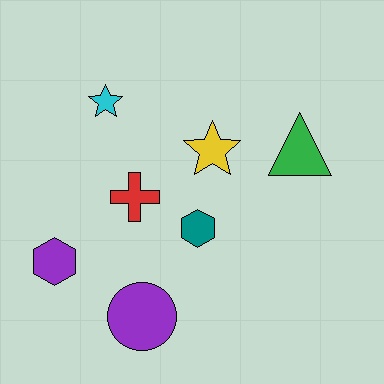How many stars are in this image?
There are 2 stars.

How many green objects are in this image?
There is 1 green object.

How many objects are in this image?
There are 7 objects.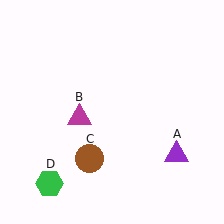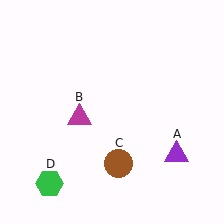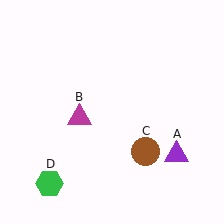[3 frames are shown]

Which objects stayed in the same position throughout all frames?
Purple triangle (object A) and magenta triangle (object B) and green hexagon (object D) remained stationary.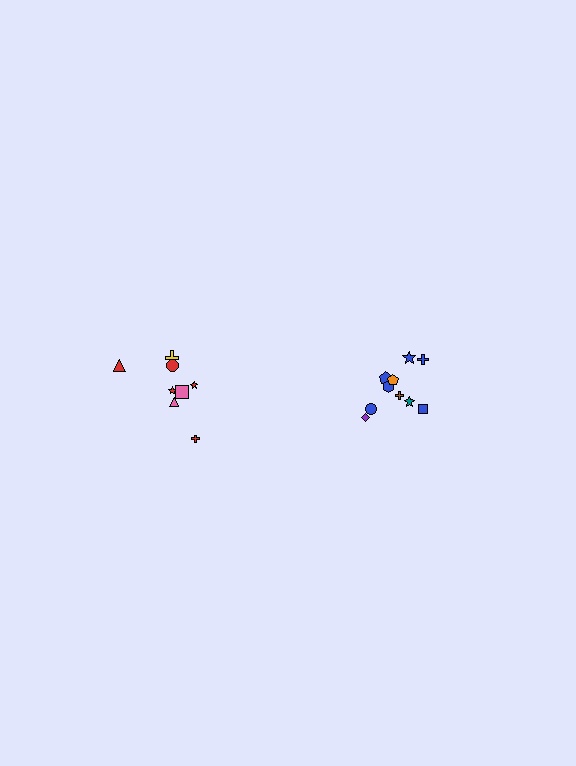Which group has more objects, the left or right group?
The right group.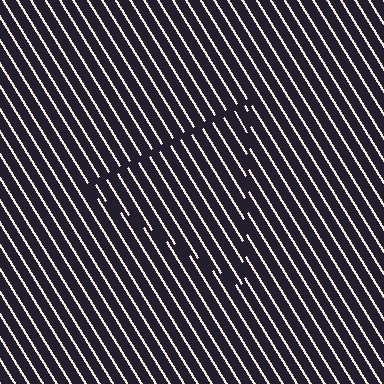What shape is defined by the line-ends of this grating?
An illusory triangle. The interior of the shape contains the same grating, shifted by half a period — the contour is defined by the phase discontinuity where line-ends from the inner and outer gratings abut.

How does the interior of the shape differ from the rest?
The interior of the shape contains the same grating, shifted by half a period — the contour is defined by the phase discontinuity where line-ends from the inner and outer gratings abut.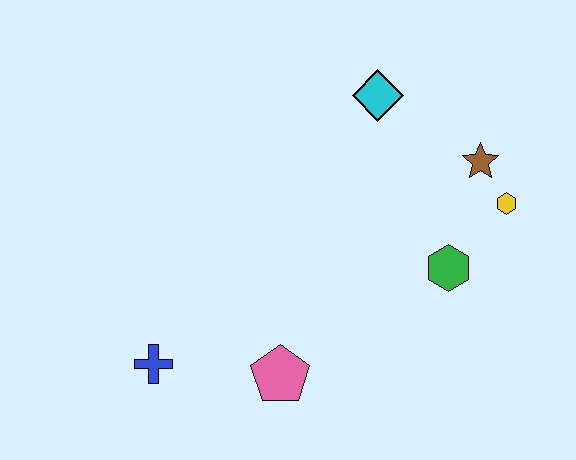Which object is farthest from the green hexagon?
The blue cross is farthest from the green hexagon.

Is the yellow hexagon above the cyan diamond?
No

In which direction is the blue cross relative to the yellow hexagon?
The blue cross is to the left of the yellow hexagon.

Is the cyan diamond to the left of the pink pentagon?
No